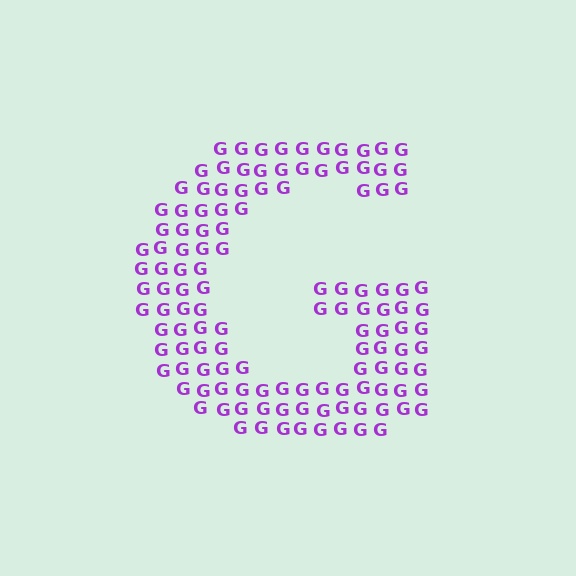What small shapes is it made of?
It is made of small letter G's.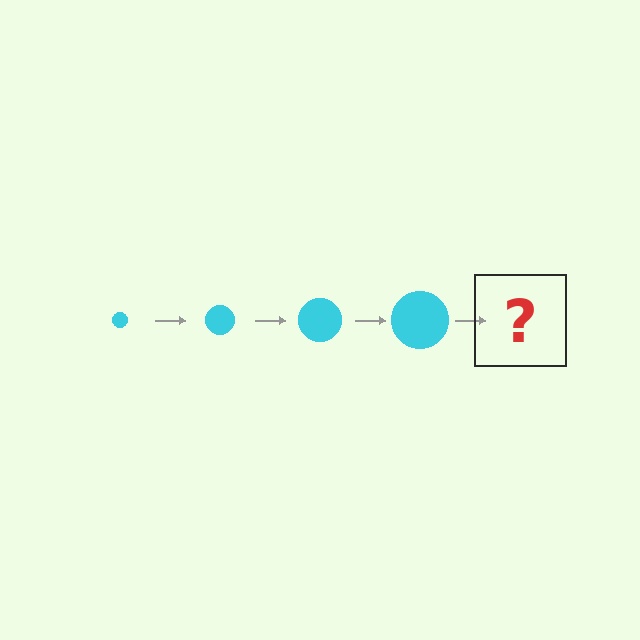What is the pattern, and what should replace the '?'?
The pattern is that the circle gets progressively larger each step. The '?' should be a cyan circle, larger than the previous one.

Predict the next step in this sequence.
The next step is a cyan circle, larger than the previous one.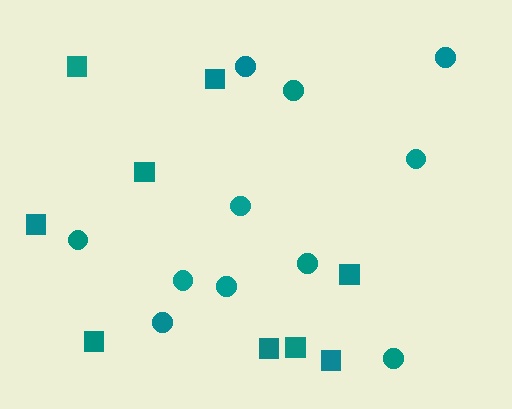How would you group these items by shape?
There are 2 groups: one group of circles (11) and one group of squares (9).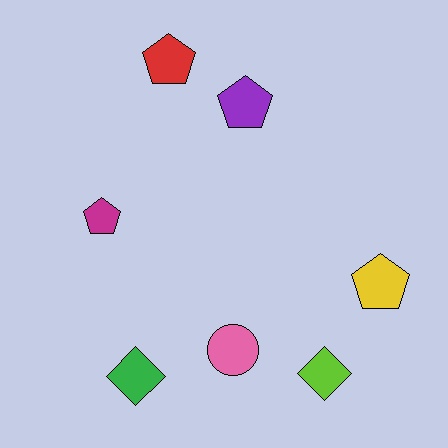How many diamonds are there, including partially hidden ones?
There are 2 diamonds.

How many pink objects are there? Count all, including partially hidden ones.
There is 1 pink object.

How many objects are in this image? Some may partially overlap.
There are 7 objects.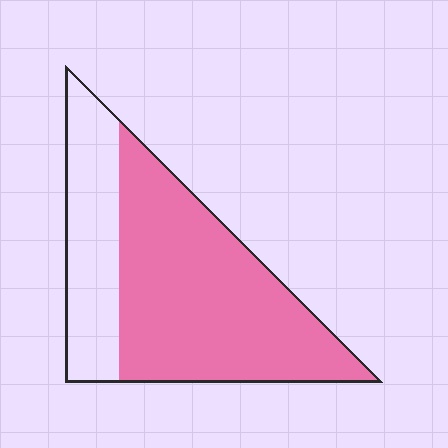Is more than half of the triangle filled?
Yes.